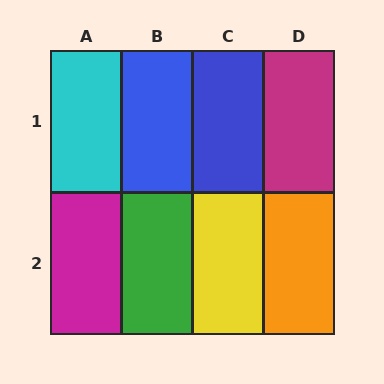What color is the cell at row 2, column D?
Orange.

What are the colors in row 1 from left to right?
Cyan, blue, blue, magenta.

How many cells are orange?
1 cell is orange.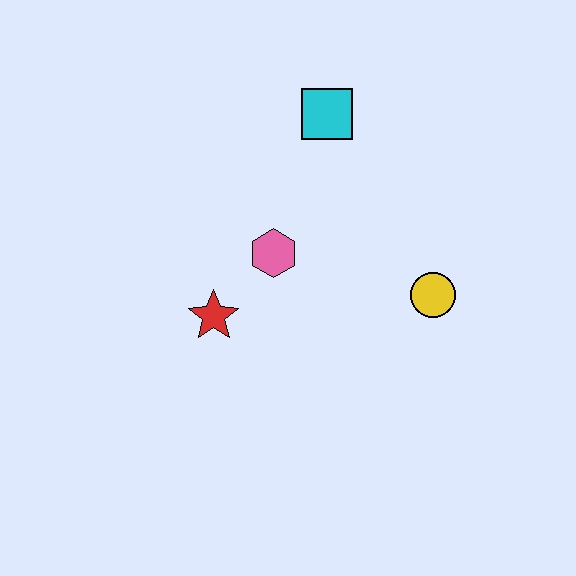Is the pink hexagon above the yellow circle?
Yes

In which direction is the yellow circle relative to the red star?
The yellow circle is to the right of the red star.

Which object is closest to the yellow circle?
The pink hexagon is closest to the yellow circle.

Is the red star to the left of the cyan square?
Yes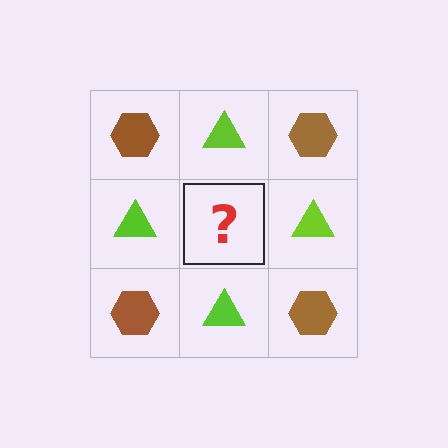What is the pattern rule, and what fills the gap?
The rule is that it alternates brown hexagon and lime triangle in a checkerboard pattern. The gap should be filled with a brown hexagon.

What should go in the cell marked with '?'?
The missing cell should contain a brown hexagon.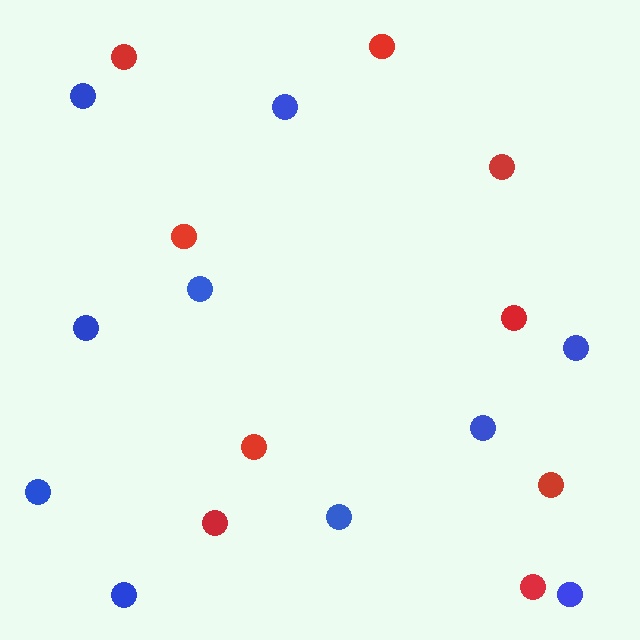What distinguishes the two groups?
There are 2 groups: one group of blue circles (10) and one group of red circles (9).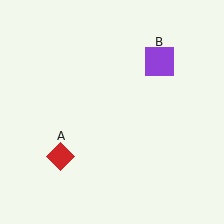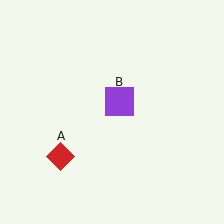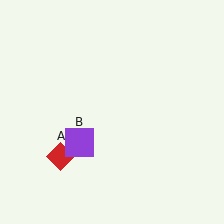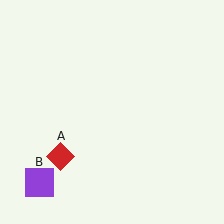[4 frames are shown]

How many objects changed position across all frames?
1 object changed position: purple square (object B).